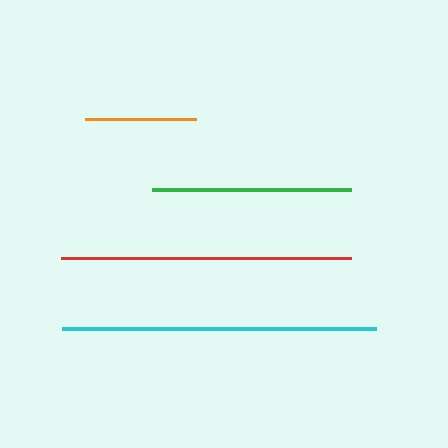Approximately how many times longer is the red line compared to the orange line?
The red line is approximately 2.6 times the length of the orange line.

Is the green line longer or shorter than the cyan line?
The cyan line is longer than the green line.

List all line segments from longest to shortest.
From longest to shortest: cyan, red, green, orange.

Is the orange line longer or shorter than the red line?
The red line is longer than the orange line.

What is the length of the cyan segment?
The cyan segment is approximately 314 pixels long.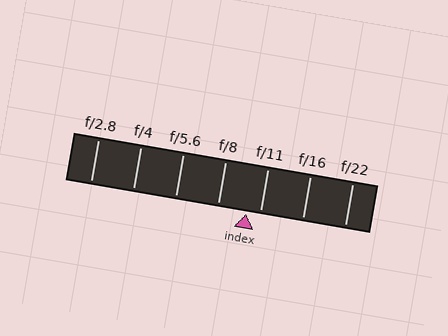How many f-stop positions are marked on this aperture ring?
There are 7 f-stop positions marked.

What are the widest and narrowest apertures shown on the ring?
The widest aperture shown is f/2.8 and the narrowest is f/22.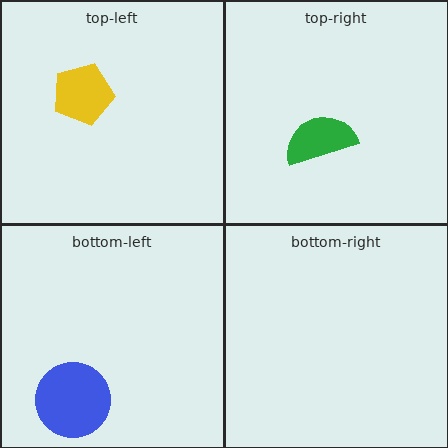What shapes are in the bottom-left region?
The blue circle.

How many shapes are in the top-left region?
1.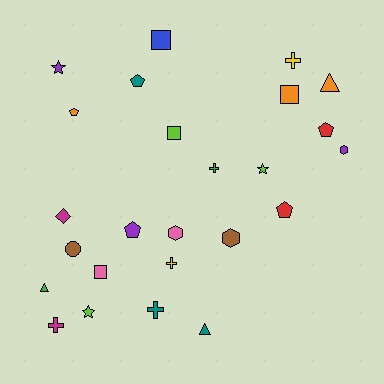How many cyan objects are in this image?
There are no cyan objects.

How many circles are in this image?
There is 1 circle.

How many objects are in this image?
There are 25 objects.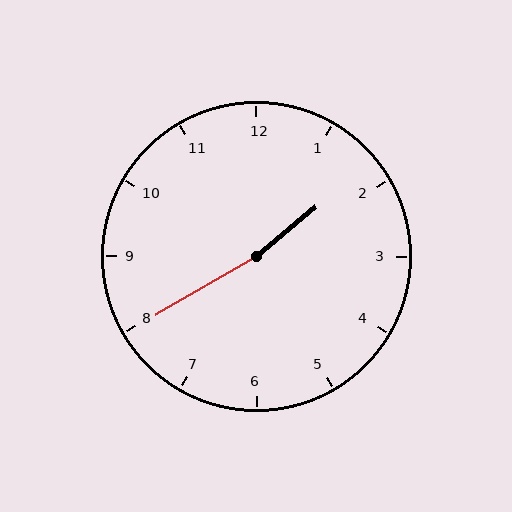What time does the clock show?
1:40.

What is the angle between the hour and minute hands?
Approximately 170 degrees.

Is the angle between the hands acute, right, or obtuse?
It is obtuse.